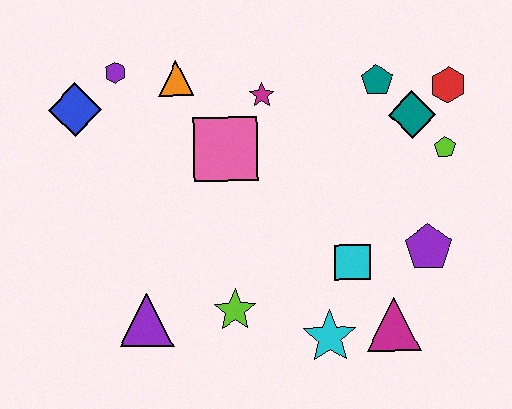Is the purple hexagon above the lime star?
Yes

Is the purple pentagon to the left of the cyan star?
No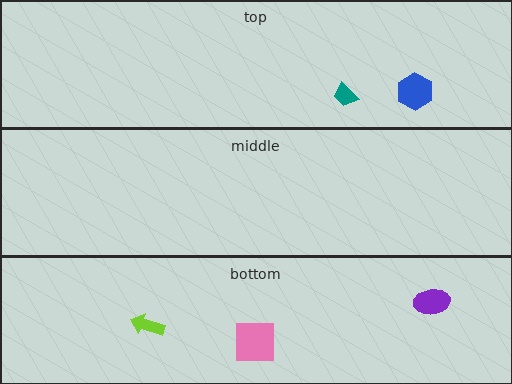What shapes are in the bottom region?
The lime arrow, the pink square, the purple ellipse.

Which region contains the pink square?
The bottom region.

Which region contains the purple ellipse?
The bottom region.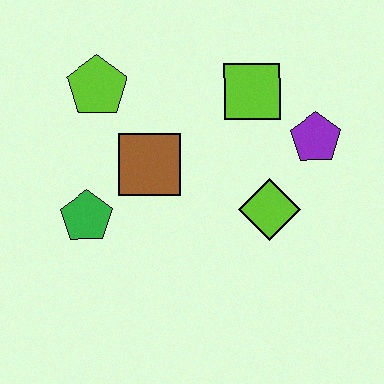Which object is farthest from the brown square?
The purple pentagon is farthest from the brown square.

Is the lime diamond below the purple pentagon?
Yes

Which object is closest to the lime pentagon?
The brown square is closest to the lime pentagon.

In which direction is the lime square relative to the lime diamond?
The lime square is above the lime diamond.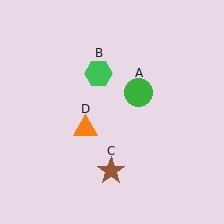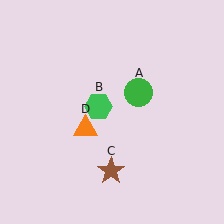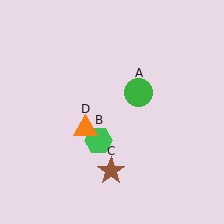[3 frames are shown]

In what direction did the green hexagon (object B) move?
The green hexagon (object B) moved down.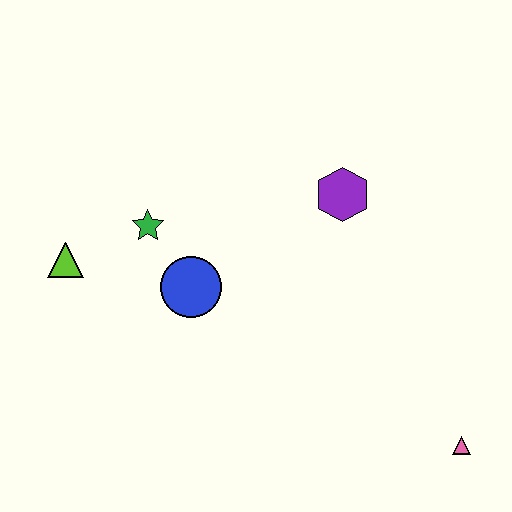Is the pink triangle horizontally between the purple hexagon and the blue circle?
No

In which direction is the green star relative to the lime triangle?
The green star is to the right of the lime triangle.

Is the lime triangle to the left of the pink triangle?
Yes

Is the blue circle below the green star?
Yes